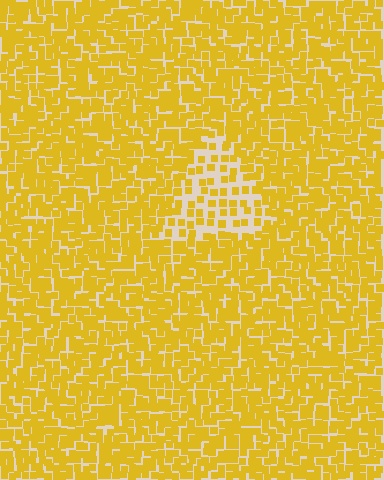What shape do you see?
I see a triangle.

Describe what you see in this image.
The image contains small yellow elements arranged at two different densities. A triangle-shaped region is visible where the elements are less densely packed than the surrounding area.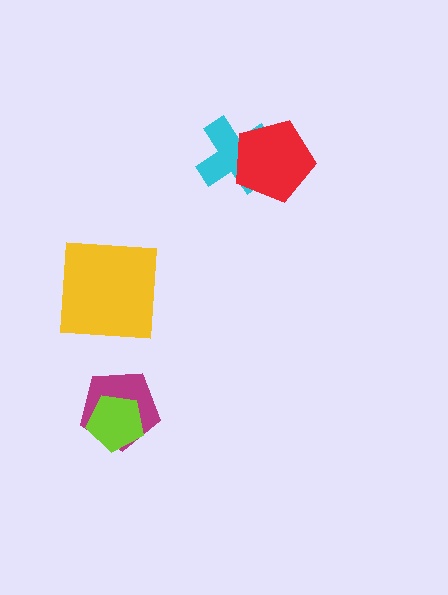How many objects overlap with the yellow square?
0 objects overlap with the yellow square.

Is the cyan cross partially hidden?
Yes, it is partially covered by another shape.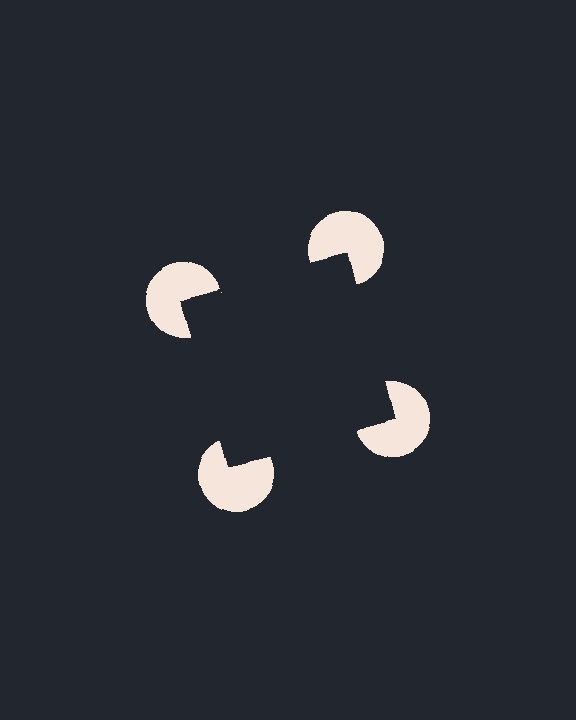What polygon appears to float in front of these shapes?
An illusory square — its edges are inferred from the aligned wedge cuts in the pac-man discs, not physically drawn.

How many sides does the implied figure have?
4 sides.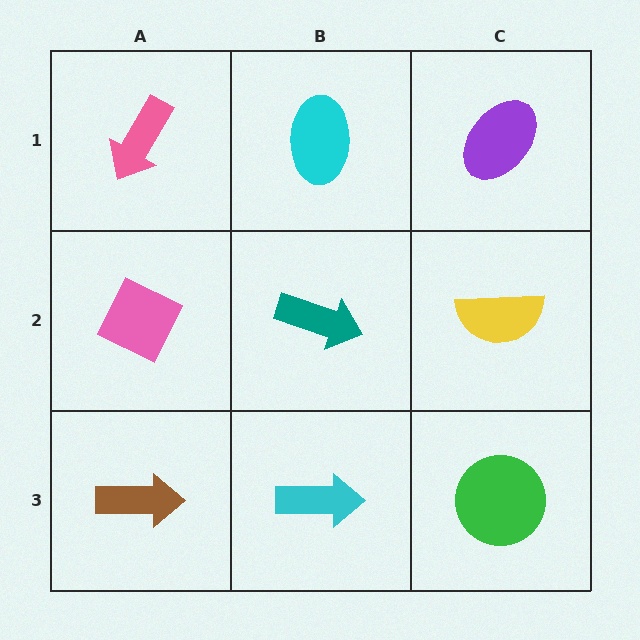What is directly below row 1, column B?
A teal arrow.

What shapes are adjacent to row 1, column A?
A pink diamond (row 2, column A), a cyan ellipse (row 1, column B).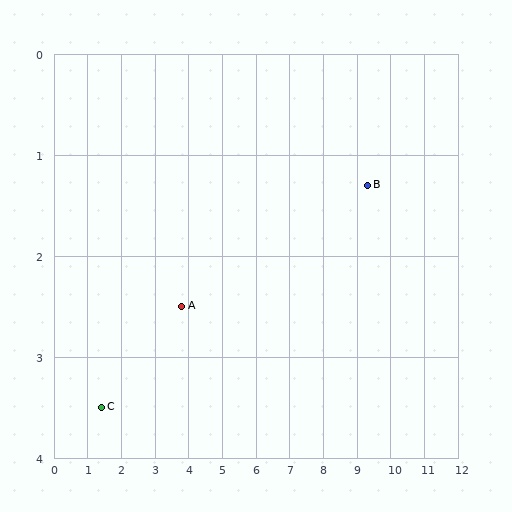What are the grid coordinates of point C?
Point C is at approximately (1.4, 3.5).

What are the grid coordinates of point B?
Point B is at approximately (9.3, 1.3).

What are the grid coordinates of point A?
Point A is at approximately (3.8, 2.5).